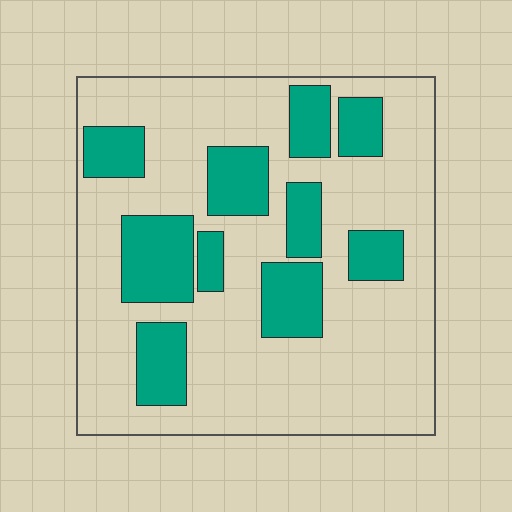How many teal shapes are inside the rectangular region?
10.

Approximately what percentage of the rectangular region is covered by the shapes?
Approximately 30%.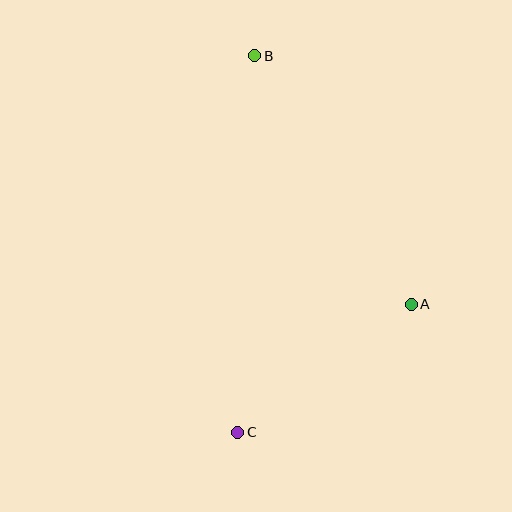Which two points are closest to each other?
Points A and C are closest to each other.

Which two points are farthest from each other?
Points B and C are farthest from each other.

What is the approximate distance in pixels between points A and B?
The distance between A and B is approximately 294 pixels.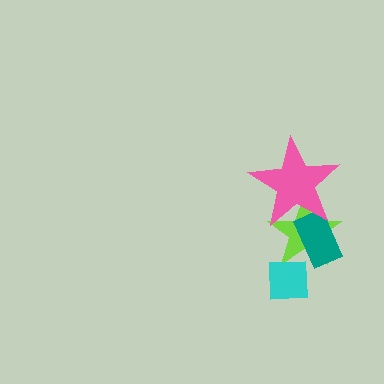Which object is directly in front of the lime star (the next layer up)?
The teal rectangle is directly in front of the lime star.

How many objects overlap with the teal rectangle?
2 objects overlap with the teal rectangle.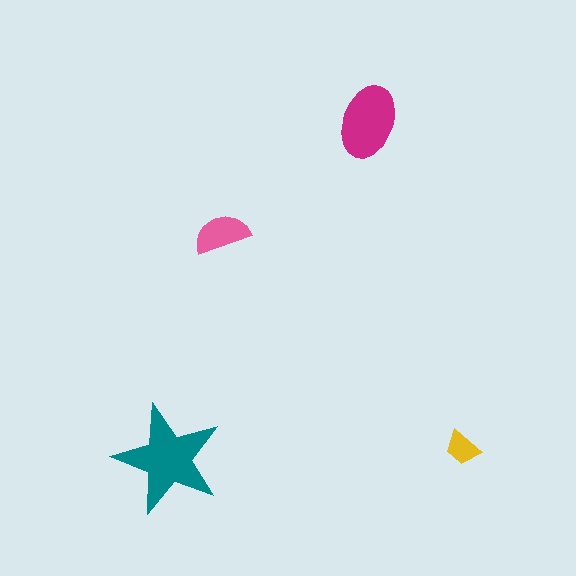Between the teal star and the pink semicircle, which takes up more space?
The teal star.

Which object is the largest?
The teal star.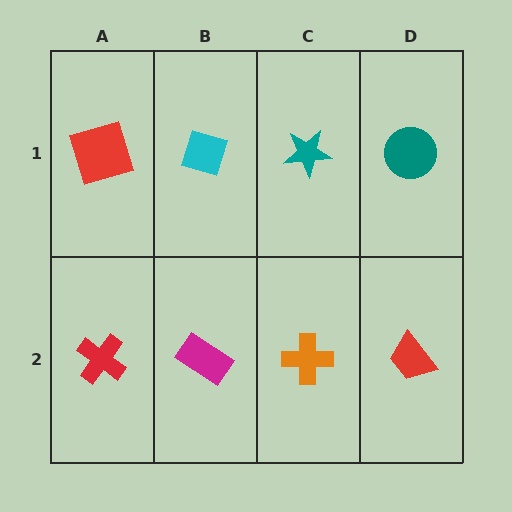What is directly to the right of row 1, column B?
A teal star.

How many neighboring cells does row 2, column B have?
3.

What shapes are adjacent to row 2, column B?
A cyan diamond (row 1, column B), a red cross (row 2, column A), an orange cross (row 2, column C).